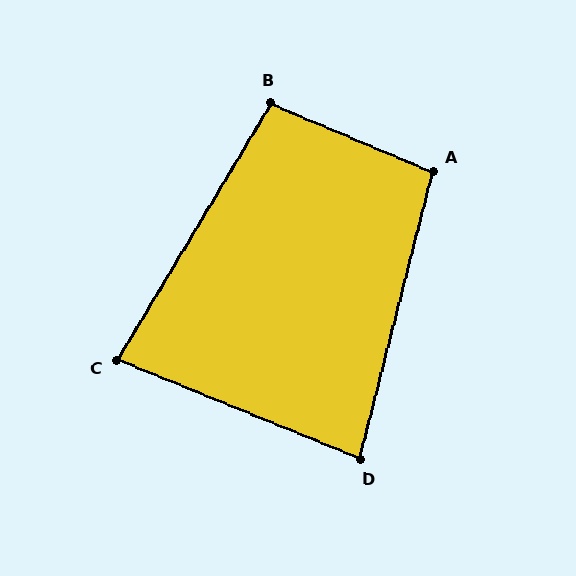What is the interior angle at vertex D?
Approximately 82 degrees (acute).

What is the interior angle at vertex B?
Approximately 98 degrees (obtuse).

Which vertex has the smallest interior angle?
C, at approximately 81 degrees.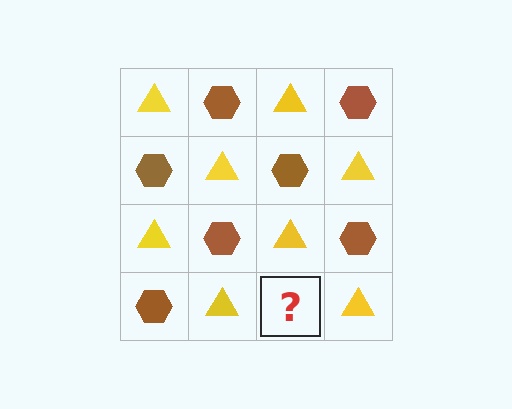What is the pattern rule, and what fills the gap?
The rule is that it alternates yellow triangle and brown hexagon in a checkerboard pattern. The gap should be filled with a brown hexagon.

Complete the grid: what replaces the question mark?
The question mark should be replaced with a brown hexagon.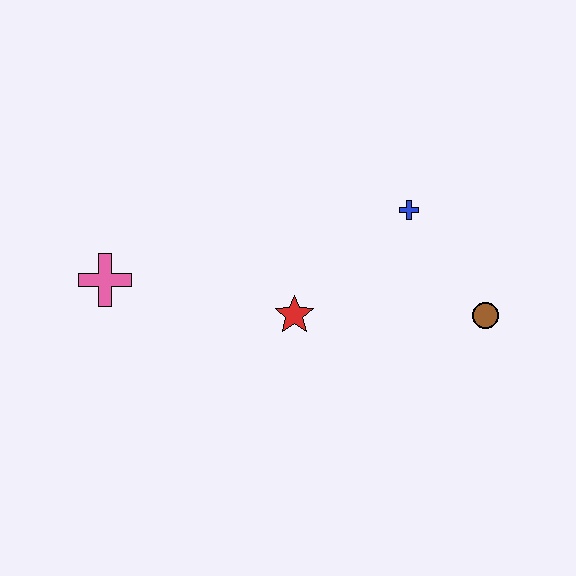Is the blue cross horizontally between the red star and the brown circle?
Yes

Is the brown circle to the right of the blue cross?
Yes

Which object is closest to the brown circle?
The blue cross is closest to the brown circle.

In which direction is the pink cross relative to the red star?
The pink cross is to the left of the red star.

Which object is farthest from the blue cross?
The pink cross is farthest from the blue cross.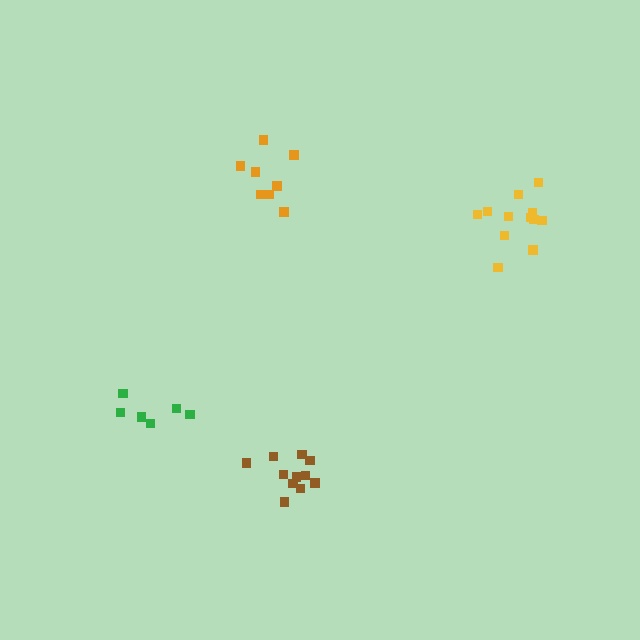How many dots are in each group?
Group 1: 11 dots, Group 2: 6 dots, Group 3: 8 dots, Group 4: 12 dots (37 total).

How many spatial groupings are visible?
There are 4 spatial groupings.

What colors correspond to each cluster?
The clusters are colored: brown, green, orange, yellow.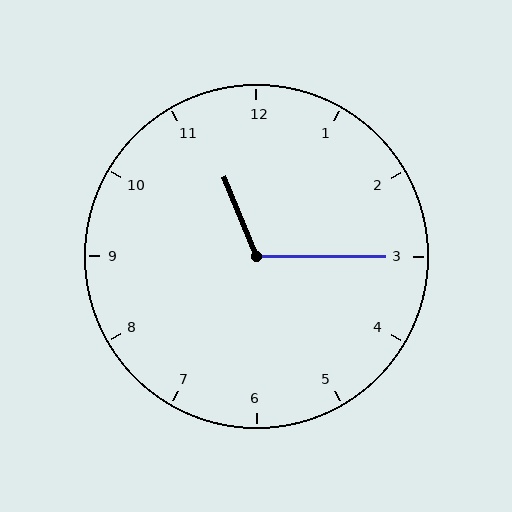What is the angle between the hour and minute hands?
Approximately 112 degrees.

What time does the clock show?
11:15.